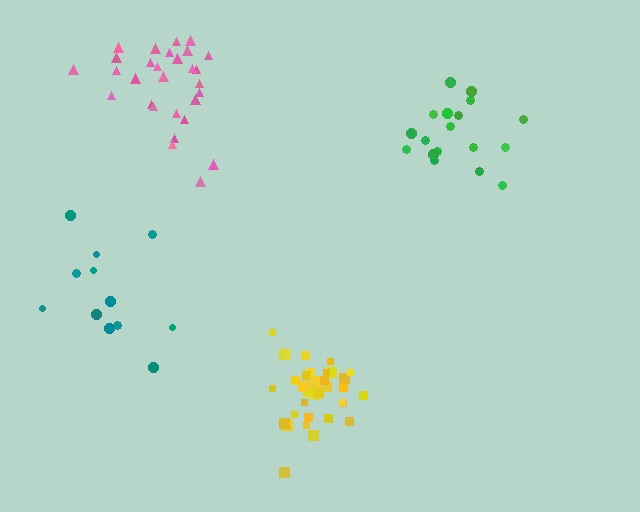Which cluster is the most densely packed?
Yellow.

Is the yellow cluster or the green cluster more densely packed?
Yellow.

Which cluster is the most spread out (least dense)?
Teal.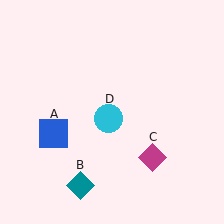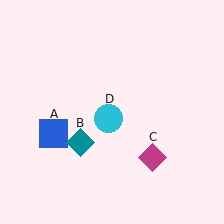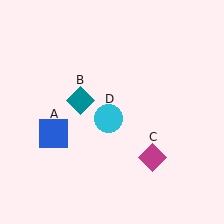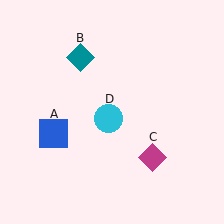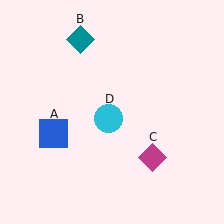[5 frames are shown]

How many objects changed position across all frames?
1 object changed position: teal diamond (object B).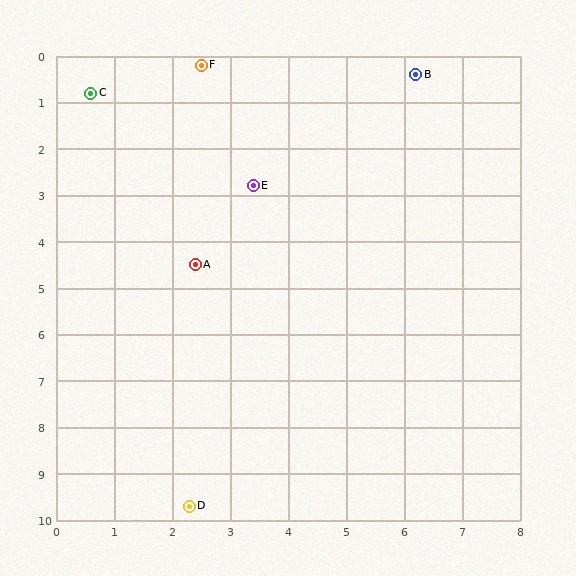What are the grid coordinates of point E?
Point E is at approximately (3.4, 2.8).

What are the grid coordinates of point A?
Point A is at approximately (2.4, 4.5).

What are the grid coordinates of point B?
Point B is at approximately (6.2, 0.4).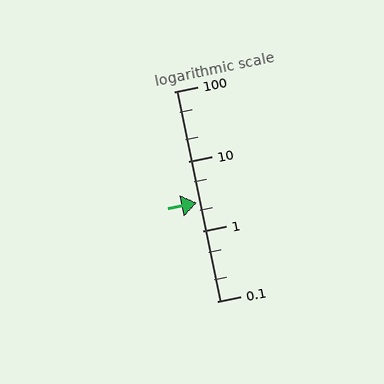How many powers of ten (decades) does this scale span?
The scale spans 3 decades, from 0.1 to 100.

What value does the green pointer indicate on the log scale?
The pointer indicates approximately 2.6.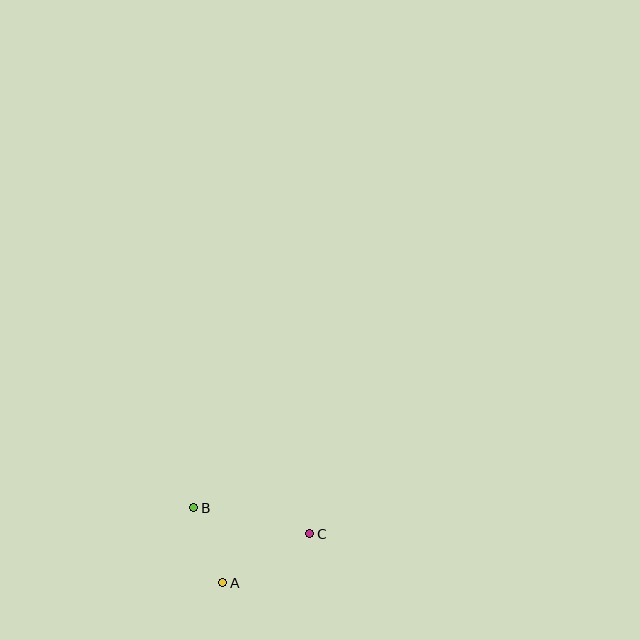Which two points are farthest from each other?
Points B and C are farthest from each other.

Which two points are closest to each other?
Points A and B are closest to each other.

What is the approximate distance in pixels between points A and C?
The distance between A and C is approximately 100 pixels.